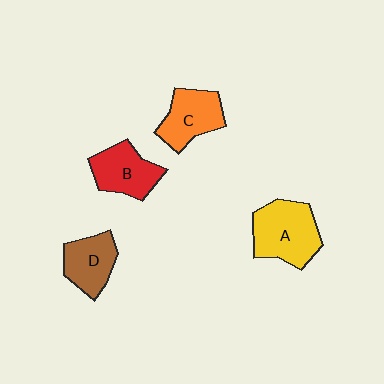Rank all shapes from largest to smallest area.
From largest to smallest: A (yellow), C (orange), B (red), D (brown).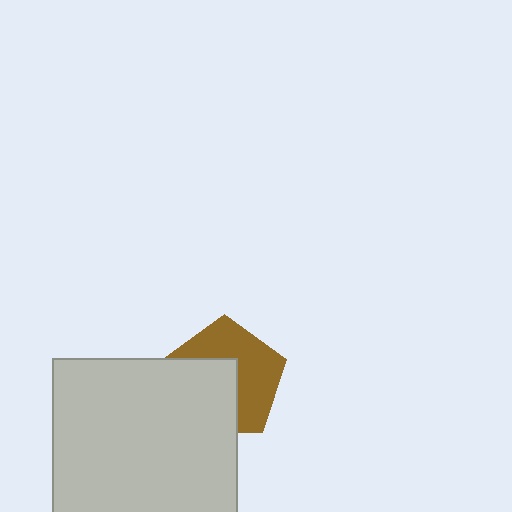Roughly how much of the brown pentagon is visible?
About half of it is visible (roughly 53%).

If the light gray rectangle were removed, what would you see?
You would see the complete brown pentagon.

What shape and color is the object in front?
The object in front is a light gray rectangle.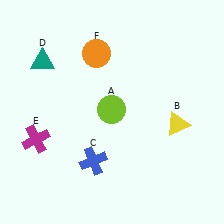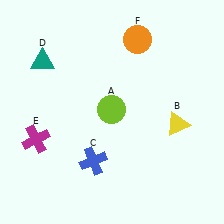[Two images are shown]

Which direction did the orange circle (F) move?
The orange circle (F) moved right.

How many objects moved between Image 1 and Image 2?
1 object moved between the two images.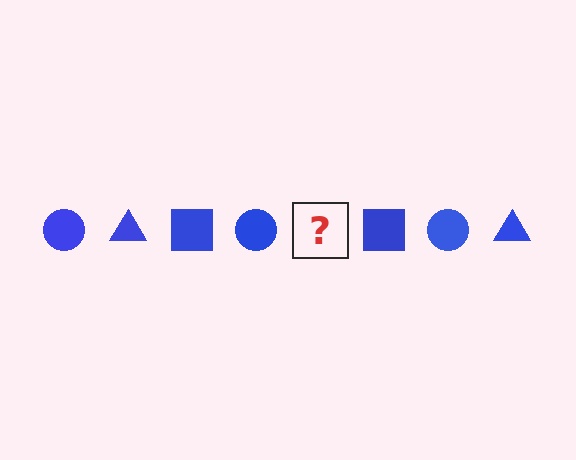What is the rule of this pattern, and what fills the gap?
The rule is that the pattern cycles through circle, triangle, square shapes in blue. The gap should be filled with a blue triangle.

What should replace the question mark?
The question mark should be replaced with a blue triangle.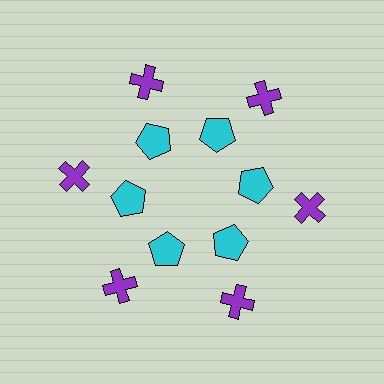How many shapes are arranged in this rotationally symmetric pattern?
There are 12 shapes, arranged in 6 groups of 2.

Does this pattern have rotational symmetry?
Yes, this pattern has 6-fold rotational symmetry. It looks the same after rotating 60 degrees around the center.